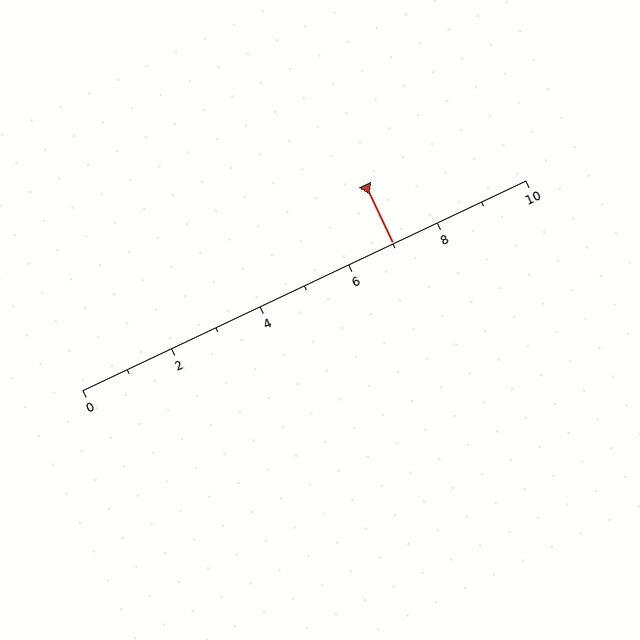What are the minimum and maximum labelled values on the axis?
The axis runs from 0 to 10.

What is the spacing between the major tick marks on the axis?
The major ticks are spaced 2 apart.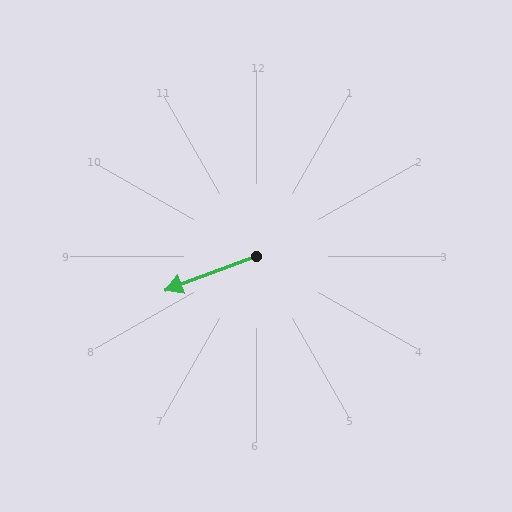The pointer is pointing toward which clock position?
Roughly 8 o'clock.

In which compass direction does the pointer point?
West.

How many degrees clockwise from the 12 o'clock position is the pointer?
Approximately 249 degrees.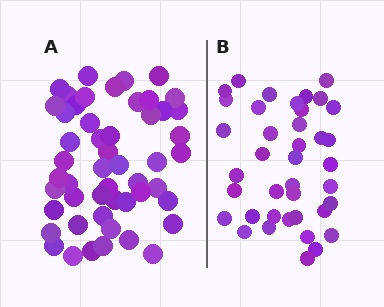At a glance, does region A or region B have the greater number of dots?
Region A (the left region) has more dots.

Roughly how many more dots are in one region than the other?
Region A has roughly 12 or so more dots than region B.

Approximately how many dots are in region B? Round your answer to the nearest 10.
About 40 dots. (The exact count is 39, which rounds to 40.)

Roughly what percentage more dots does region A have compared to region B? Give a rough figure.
About 30% more.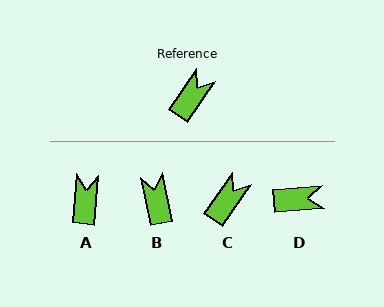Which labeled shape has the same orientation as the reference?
C.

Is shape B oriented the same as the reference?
No, it is off by about 47 degrees.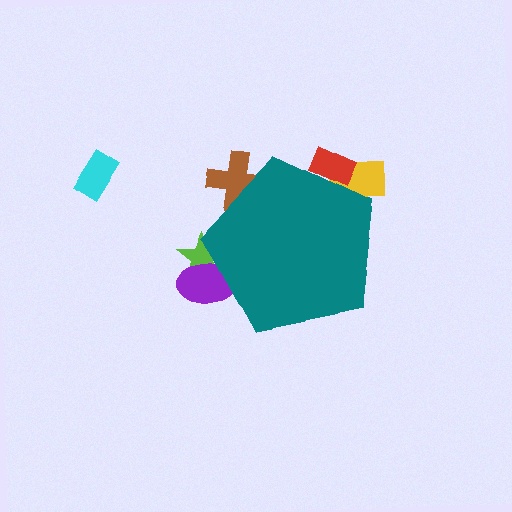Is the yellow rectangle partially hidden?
Yes, the yellow rectangle is partially hidden behind the teal pentagon.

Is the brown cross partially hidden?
Yes, the brown cross is partially hidden behind the teal pentagon.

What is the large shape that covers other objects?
A teal pentagon.